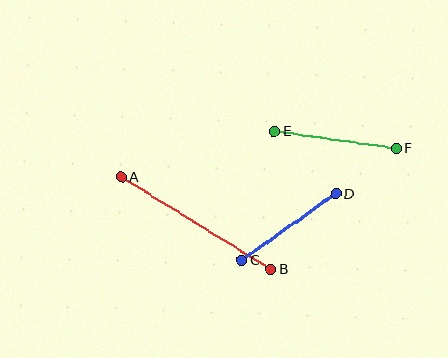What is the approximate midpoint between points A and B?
The midpoint is at approximately (196, 223) pixels.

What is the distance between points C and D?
The distance is approximately 115 pixels.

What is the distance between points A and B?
The distance is approximately 175 pixels.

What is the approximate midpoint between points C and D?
The midpoint is at approximately (289, 227) pixels.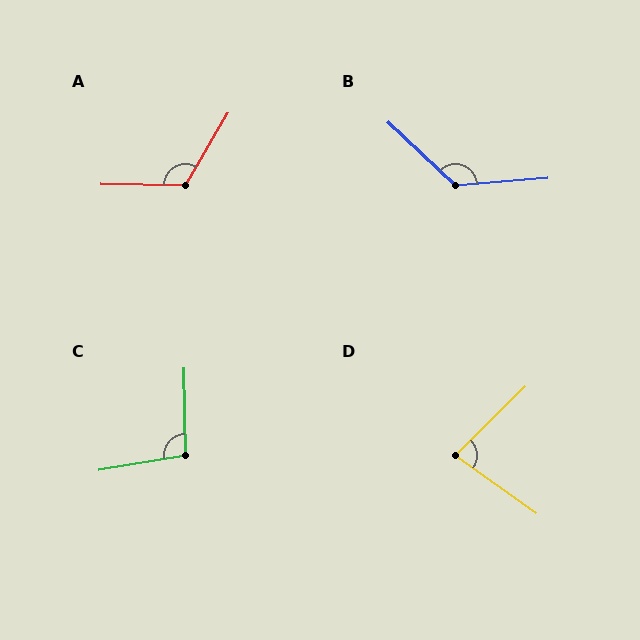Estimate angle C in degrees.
Approximately 99 degrees.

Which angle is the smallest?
D, at approximately 80 degrees.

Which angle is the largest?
B, at approximately 132 degrees.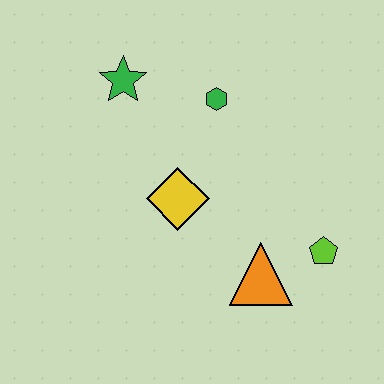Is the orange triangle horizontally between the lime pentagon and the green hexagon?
Yes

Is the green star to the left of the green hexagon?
Yes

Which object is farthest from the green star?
The lime pentagon is farthest from the green star.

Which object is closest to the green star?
The green hexagon is closest to the green star.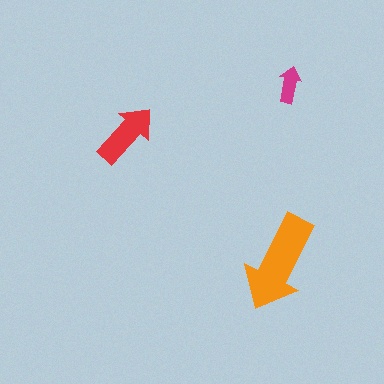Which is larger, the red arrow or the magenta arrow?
The red one.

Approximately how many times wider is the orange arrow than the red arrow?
About 1.5 times wider.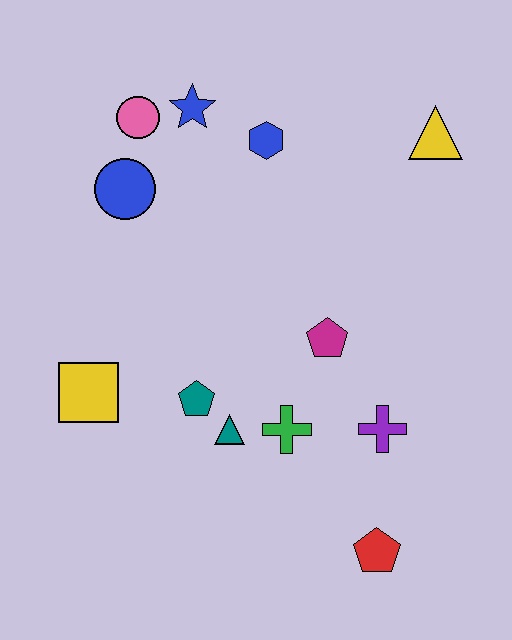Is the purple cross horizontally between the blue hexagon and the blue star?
No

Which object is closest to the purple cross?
The green cross is closest to the purple cross.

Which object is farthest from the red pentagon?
The pink circle is farthest from the red pentagon.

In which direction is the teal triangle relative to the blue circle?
The teal triangle is below the blue circle.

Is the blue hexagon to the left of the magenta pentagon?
Yes